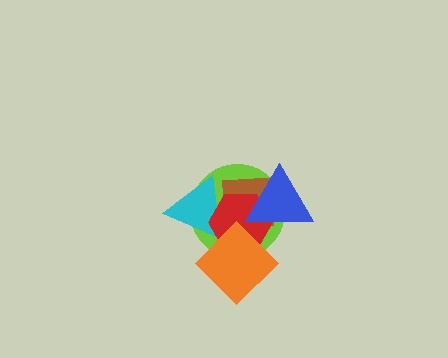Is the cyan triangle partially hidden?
Yes, it is partially covered by another shape.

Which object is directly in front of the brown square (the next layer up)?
The cyan triangle is directly in front of the brown square.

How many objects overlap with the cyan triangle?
4 objects overlap with the cyan triangle.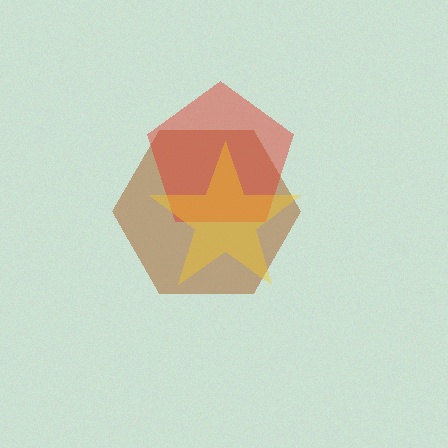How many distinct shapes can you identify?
There are 3 distinct shapes: a brown hexagon, a red pentagon, a yellow star.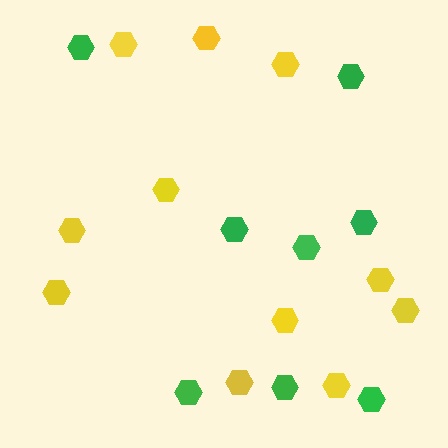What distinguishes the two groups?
There are 2 groups: one group of yellow hexagons (11) and one group of green hexagons (8).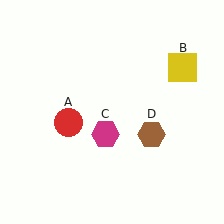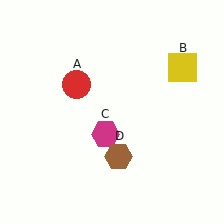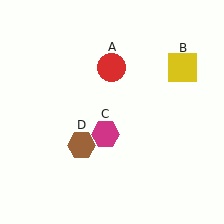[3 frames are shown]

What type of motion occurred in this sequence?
The red circle (object A), brown hexagon (object D) rotated clockwise around the center of the scene.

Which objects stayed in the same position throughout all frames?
Yellow square (object B) and magenta hexagon (object C) remained stationary.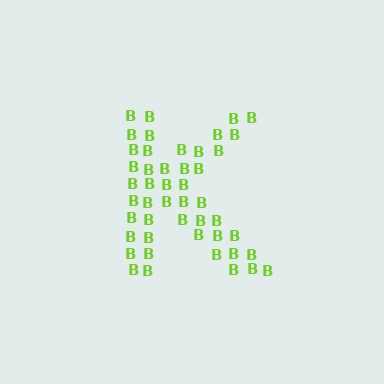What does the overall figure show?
The overall figure shows the letter K.